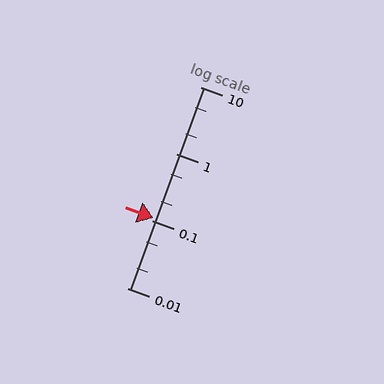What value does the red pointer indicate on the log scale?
The pointer indicates approximately 0.11.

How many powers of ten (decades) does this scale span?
The scale spans 3 decades, from 0.01 to 10.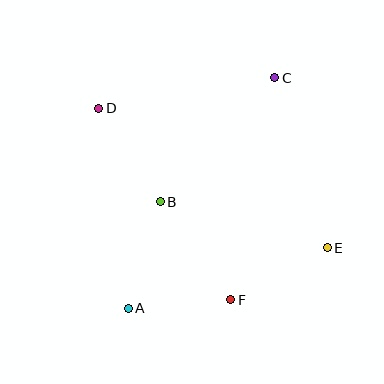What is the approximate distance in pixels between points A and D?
The distance between A and D is approximately 202 pixels.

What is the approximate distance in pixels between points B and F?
The distance between B and F is approximately 121 pixels.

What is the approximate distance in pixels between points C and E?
The distance between C and E is approximately 178 pixels.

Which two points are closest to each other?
Points A and F are closest to each other.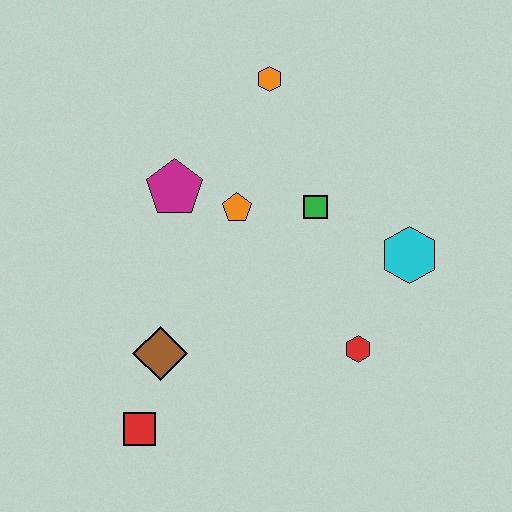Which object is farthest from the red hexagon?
The orange hexagon is farthest from the red hexagon.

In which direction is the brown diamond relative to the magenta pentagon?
The brown diamond is below the magenta pentagon.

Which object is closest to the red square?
The brown diamond is closest to the red square.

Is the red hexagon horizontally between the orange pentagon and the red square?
No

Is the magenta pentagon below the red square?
No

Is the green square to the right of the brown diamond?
Yes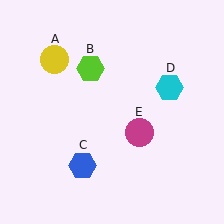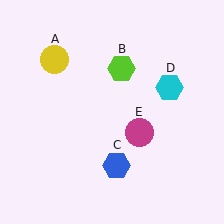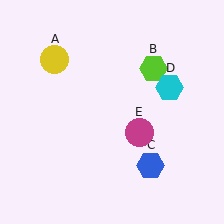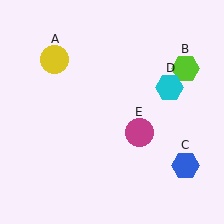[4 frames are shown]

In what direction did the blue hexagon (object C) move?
The blue hexagon (object C) moved right.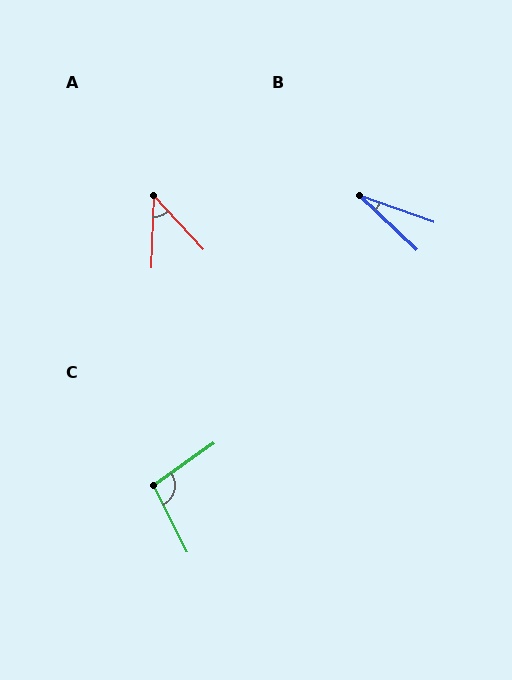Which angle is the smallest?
B, at approximately 24 degrees.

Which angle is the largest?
C, at approximately 98 degrees.